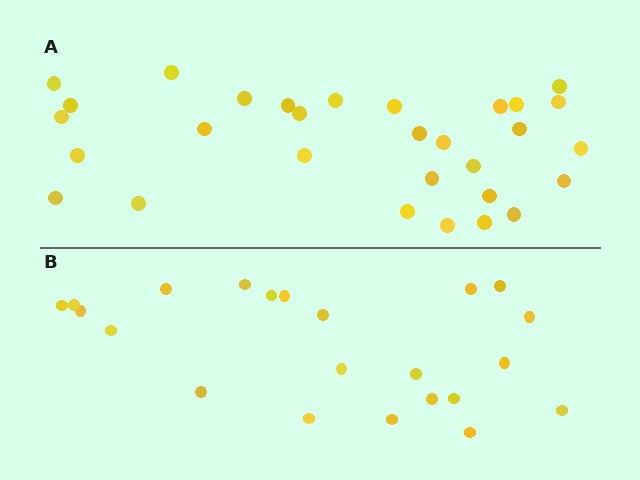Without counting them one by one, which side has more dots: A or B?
Region A (the top region) has more dots.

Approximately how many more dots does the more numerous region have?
Region A has roughly 8 or so more dots than region B.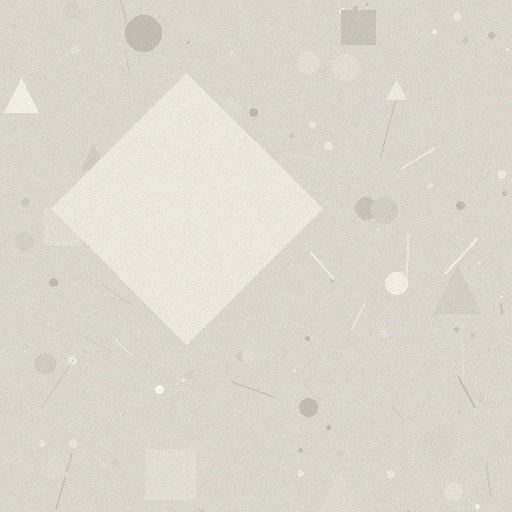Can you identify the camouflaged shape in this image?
The camouflaged shape is a diamond.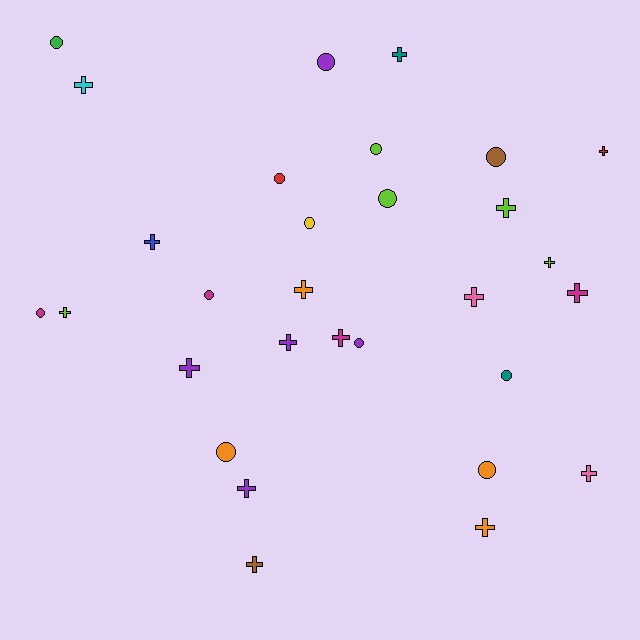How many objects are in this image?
There are 30 objects.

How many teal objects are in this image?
There are 2 teal objects.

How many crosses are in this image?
There are 17 crosses.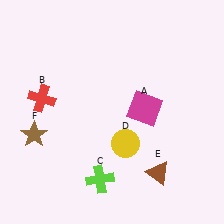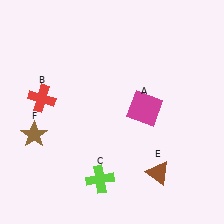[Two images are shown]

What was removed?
The yellow circle (D) was removed in Image 2.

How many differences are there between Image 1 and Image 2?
There is 1 difference between the two images.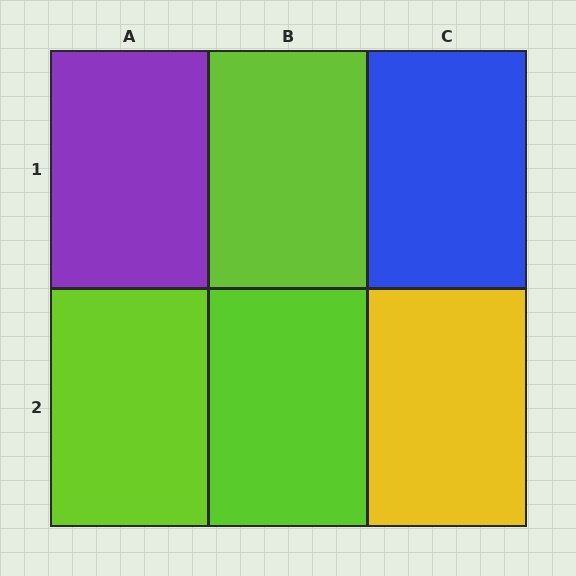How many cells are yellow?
1 cell is yellow.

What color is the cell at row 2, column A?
Lime.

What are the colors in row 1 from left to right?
Purple, lime, blue.